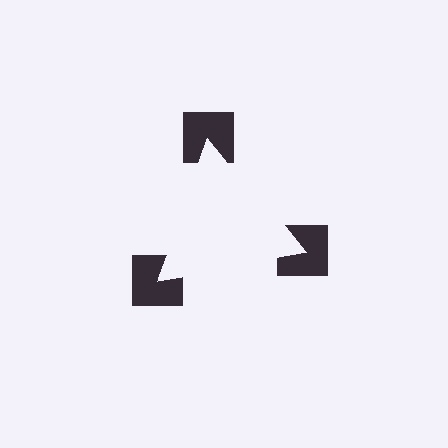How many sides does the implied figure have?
3 sides.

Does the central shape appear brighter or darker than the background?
It typically appears slightly brighter than the background, even though no actual brightness change is drawn.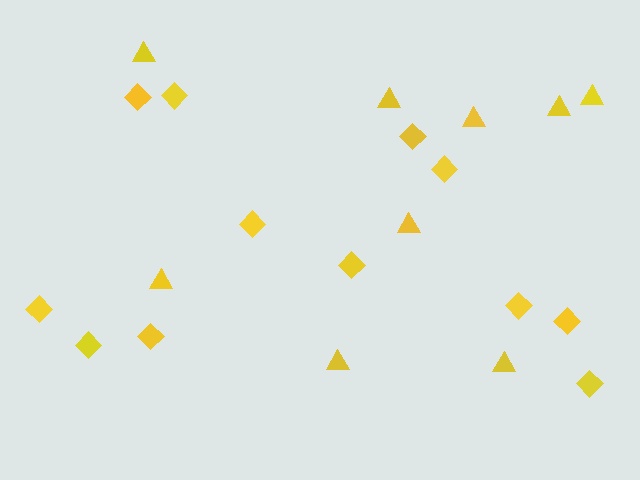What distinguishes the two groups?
There are 2 groups: one group of diamonds (12) and one group of triangles (9).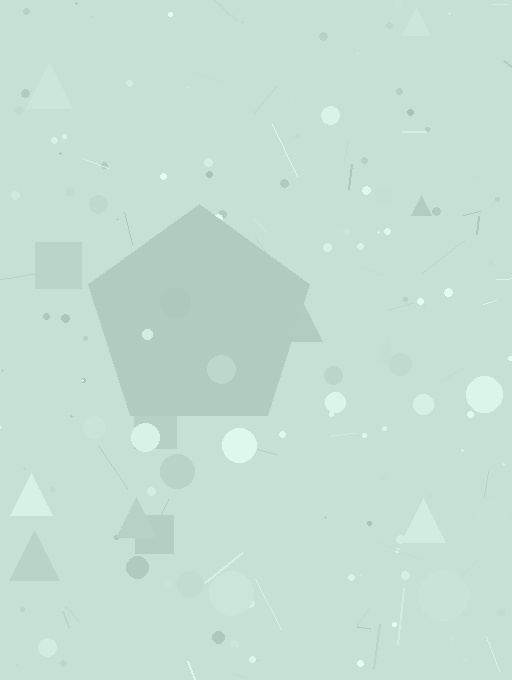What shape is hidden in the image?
A pentagon is hidden in the image.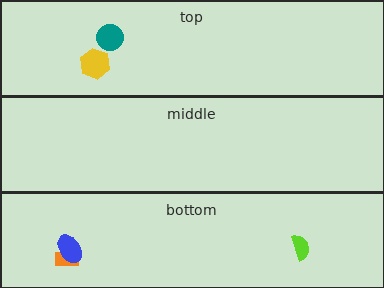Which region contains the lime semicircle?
The bottom region.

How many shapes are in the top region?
2.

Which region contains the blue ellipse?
The bottom region.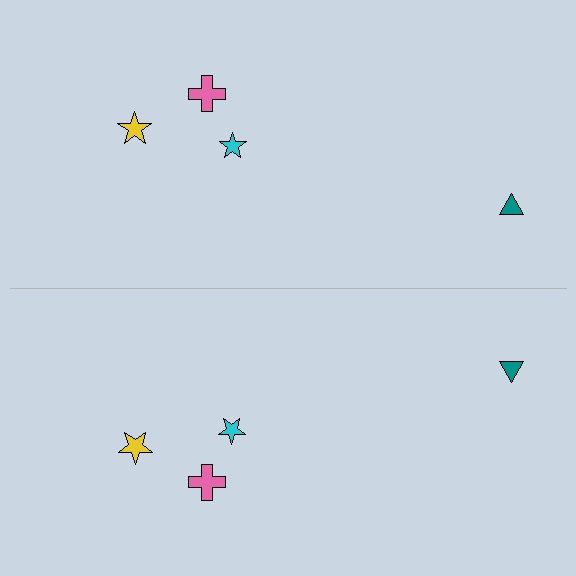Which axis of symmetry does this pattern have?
The pattern has a horizontal axis of symmetry running through the center of the image.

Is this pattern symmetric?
Yes, this pattern has bilateral (reflection) symmetry.